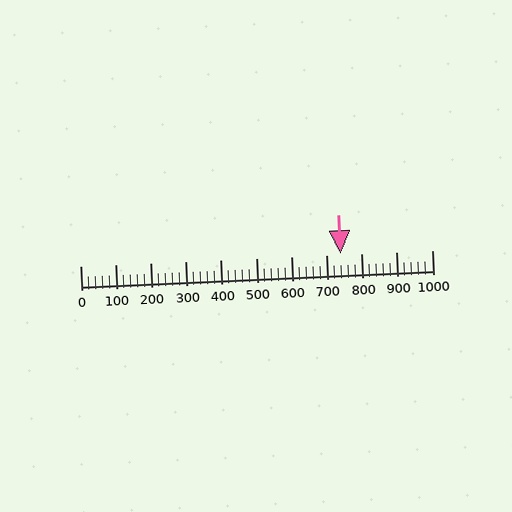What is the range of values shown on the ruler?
The ruler shows values from 0 to 1000.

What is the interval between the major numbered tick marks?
The major tick marks are spaced 100 units apart.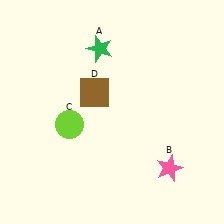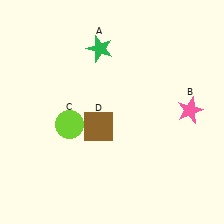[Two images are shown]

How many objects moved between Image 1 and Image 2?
2 objects moved between the two images.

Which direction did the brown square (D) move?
The brown square (D) moved down.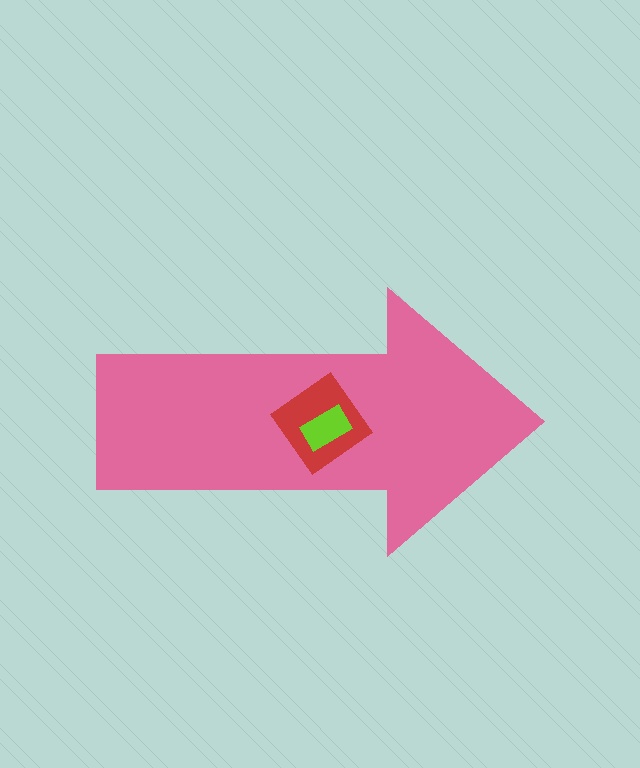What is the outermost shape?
The pink arrow.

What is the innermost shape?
The lime rectangle.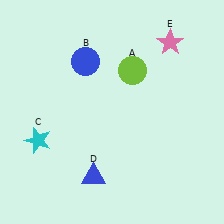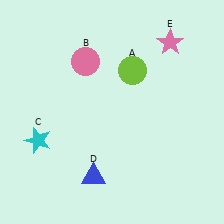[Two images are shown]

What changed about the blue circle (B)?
In Image 1, B is blue. In Image 2, it changed to pink.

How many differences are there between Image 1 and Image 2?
There is 1 difference between the two images.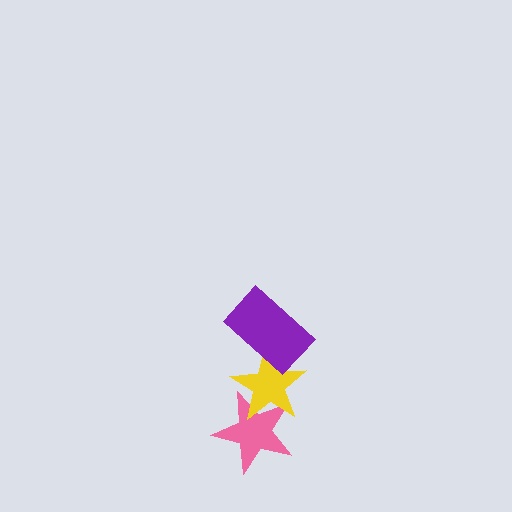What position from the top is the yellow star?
The yellow star is 2nd from the top.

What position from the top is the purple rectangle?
The purple rectangle is 1st from the top.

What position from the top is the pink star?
The pink star is 3rd from the top.